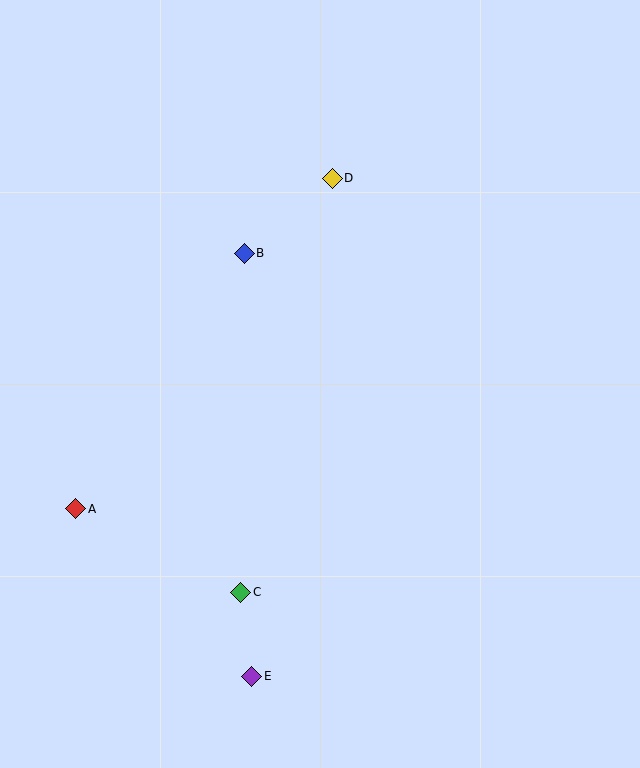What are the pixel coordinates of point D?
Point D is at (332, 178).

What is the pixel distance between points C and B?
The distance between C and B is 339 pixels.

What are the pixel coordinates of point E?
Point E is at (252, 676).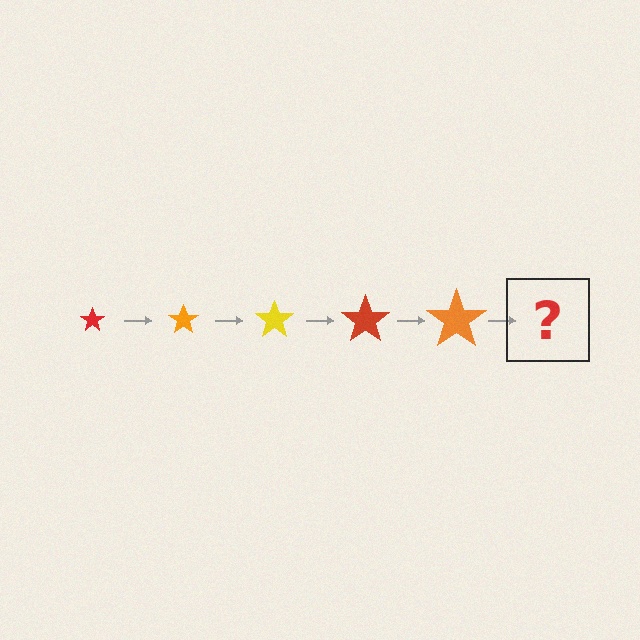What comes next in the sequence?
The next element should be a yellow star, larger than the previous one.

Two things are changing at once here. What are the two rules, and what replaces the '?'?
The two rules are that the star grows larger each step and the color cycles through red, orange, and yellow. The '?' should be a yellow star, larger than the previous one.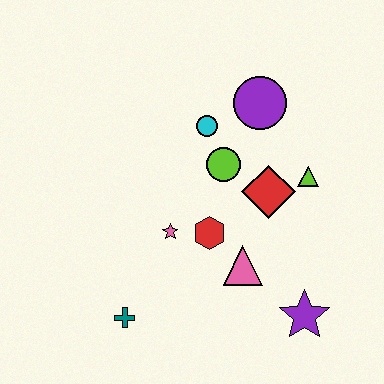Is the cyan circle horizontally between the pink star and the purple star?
Yes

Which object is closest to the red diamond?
The lime triangle is closest to the red diamond.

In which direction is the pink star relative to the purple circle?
The pink star is below the purple circle.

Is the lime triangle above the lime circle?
No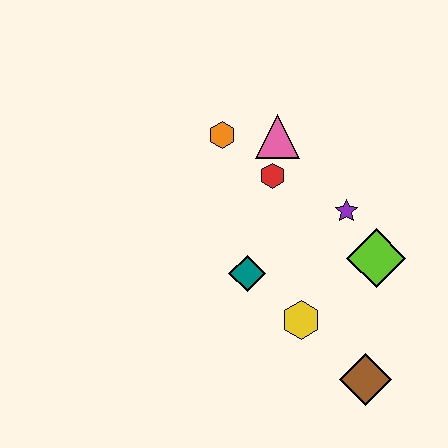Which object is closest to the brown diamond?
The yellow hexagon is closest to the brown diamond.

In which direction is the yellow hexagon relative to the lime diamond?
The yellow hexagon is to the left of the lime diamond.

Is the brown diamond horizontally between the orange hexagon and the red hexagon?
No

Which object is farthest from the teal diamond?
The brown diamond is farthest from the teal diamond.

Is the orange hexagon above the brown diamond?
Yes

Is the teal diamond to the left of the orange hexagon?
No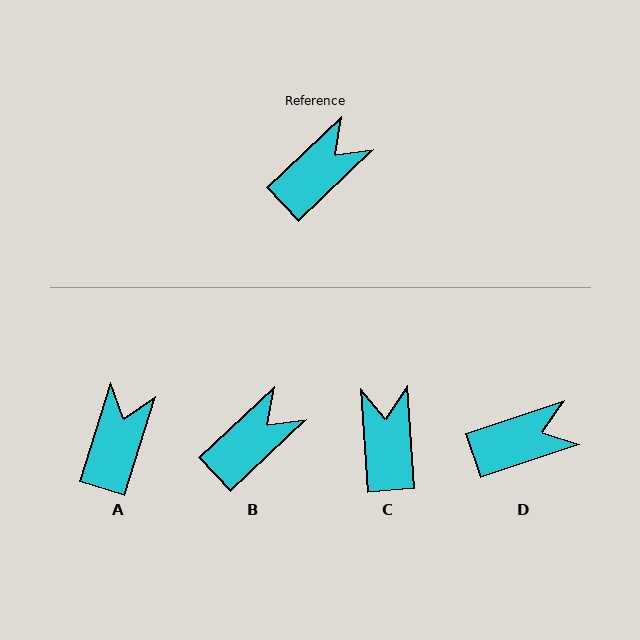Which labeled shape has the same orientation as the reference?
B.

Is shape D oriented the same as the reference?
No, it is off by about 25 degrees.